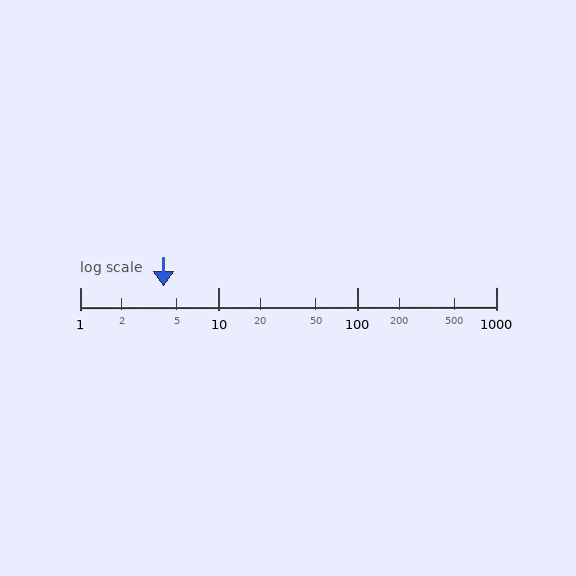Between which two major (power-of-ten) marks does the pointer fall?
The pointer is between 1 and 10.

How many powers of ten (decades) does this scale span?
The scale spans 3 decades, from 1 to 1000.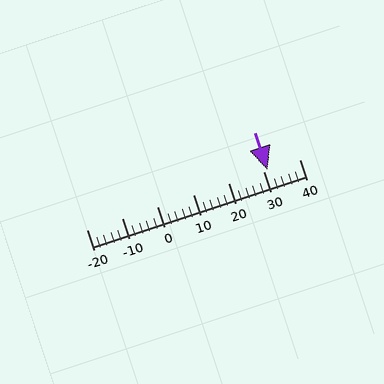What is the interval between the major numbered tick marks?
The major tick marks are spaced 10 units apart.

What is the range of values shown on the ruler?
The ruler shows values from -20 to 40.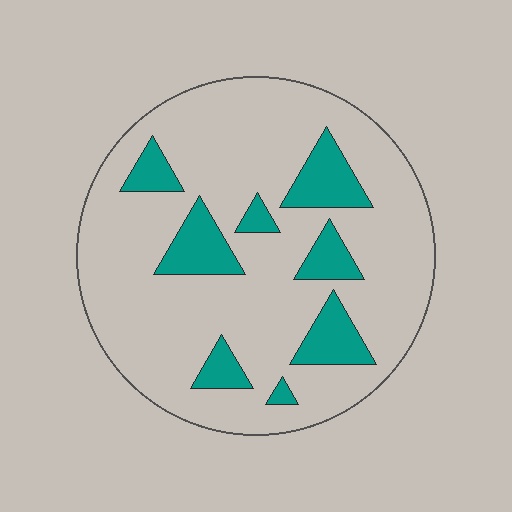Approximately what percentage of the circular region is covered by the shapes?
Approximately 20%.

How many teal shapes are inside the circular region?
8.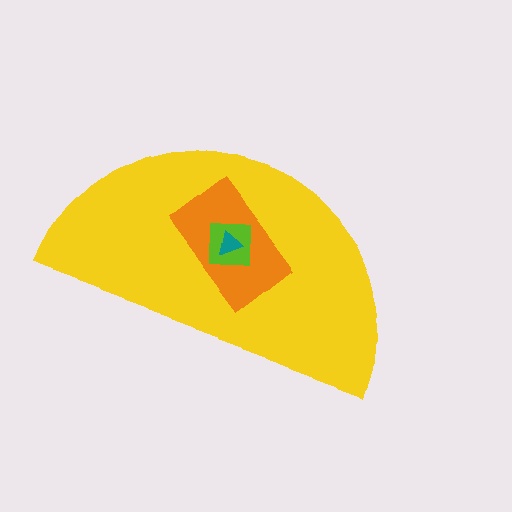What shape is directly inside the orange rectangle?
The lime square.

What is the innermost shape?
The teal triangle.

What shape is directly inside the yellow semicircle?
The orange rectangle.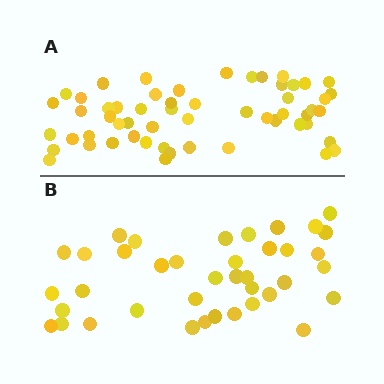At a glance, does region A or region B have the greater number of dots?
Region A (the top region) has more dots.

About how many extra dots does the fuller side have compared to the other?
Region A has approximately 15 more dots than region B.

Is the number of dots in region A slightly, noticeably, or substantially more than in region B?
Region A has noticeably more, but not dramatically so. The ratio is roughly 1.4 to 1.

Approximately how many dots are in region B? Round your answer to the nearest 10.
About 40 dots. (The exact count is 39, which rounds to 40.)